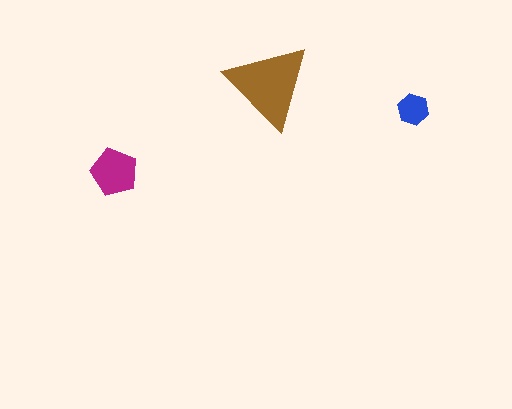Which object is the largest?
The brown triangle.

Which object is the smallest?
The blue hexagon.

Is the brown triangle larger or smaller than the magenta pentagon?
Larger.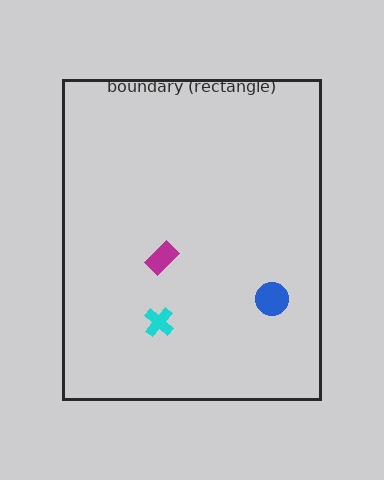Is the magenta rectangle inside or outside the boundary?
Inside.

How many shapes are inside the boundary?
3 inside, 0 outside.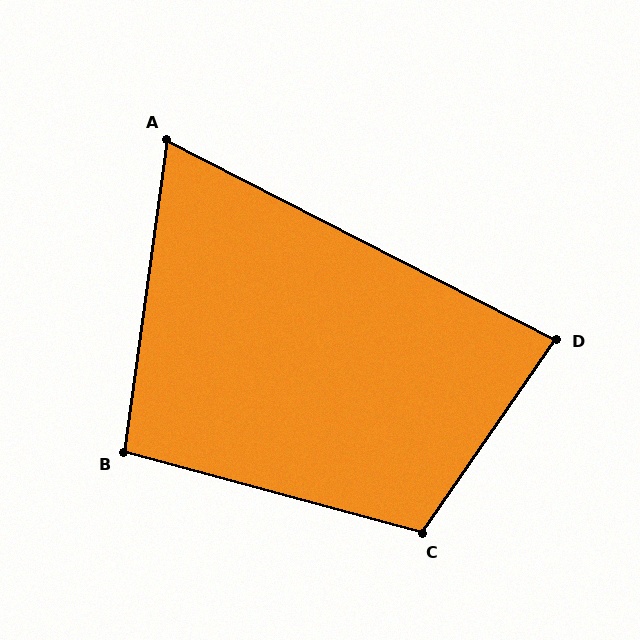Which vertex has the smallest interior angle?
A, at approximately 71 degrees.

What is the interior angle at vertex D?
Approximately 83 degrees (acute).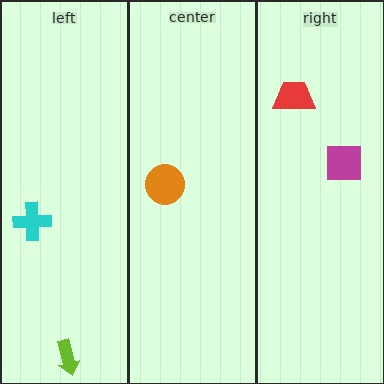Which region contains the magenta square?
The right region.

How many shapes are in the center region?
1.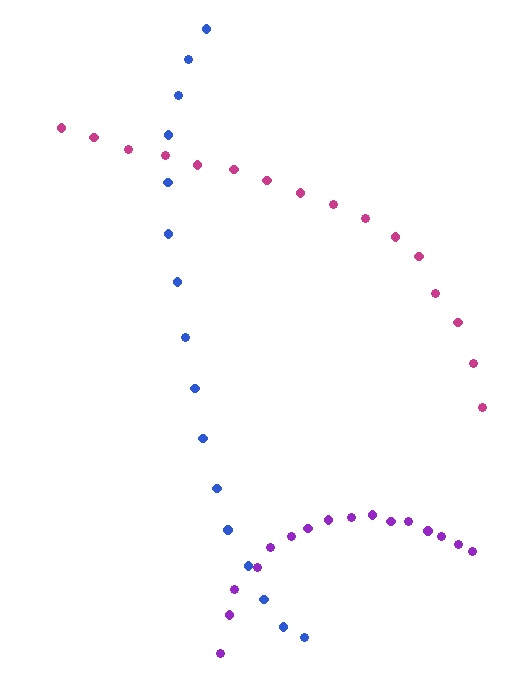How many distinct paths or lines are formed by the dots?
There are 3 distinct paths.